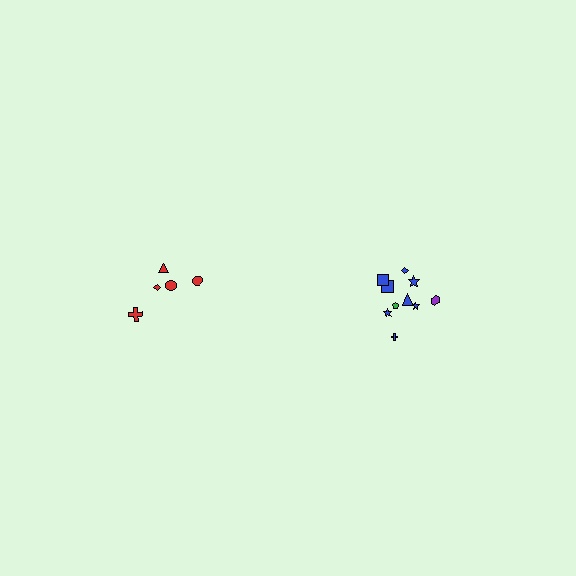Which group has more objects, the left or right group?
The right group.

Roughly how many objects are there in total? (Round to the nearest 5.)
Roughly 15 objects in total.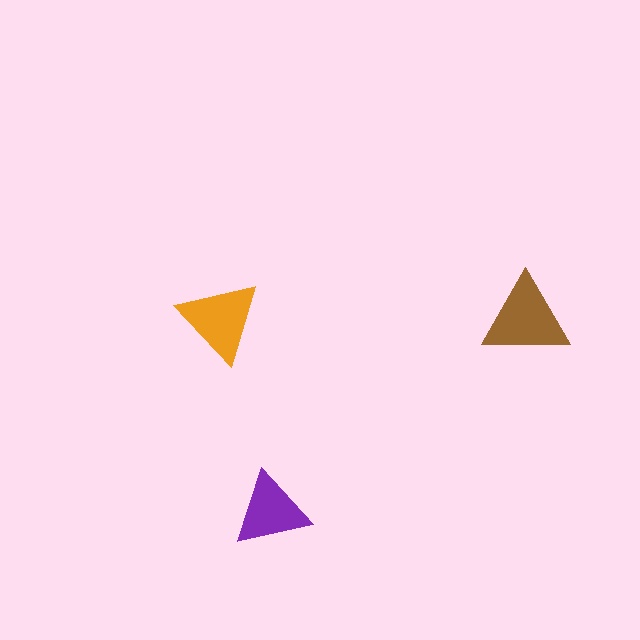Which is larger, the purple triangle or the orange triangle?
The orange one.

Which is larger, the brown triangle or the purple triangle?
The brown one.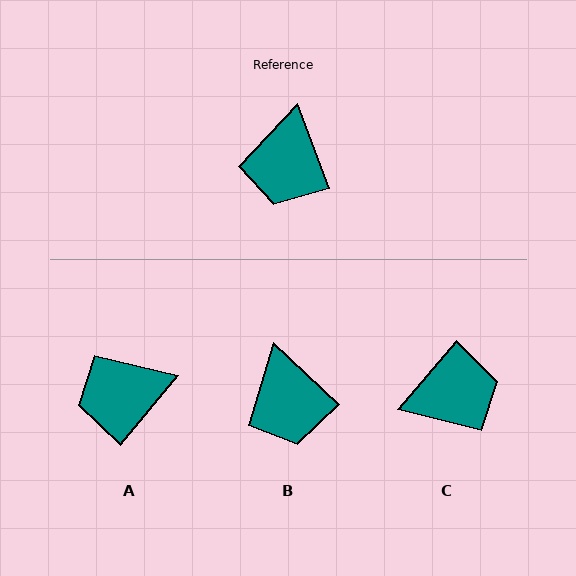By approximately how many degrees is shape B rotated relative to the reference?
Approximately 26 degrees counter-clockwise.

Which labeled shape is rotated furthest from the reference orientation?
C, about 119 degrees away.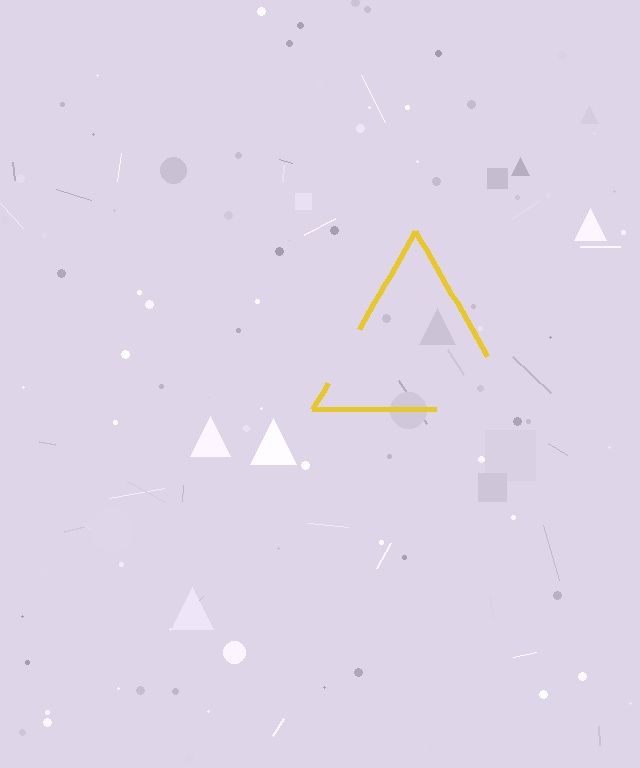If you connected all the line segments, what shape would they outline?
They would outline a triangle.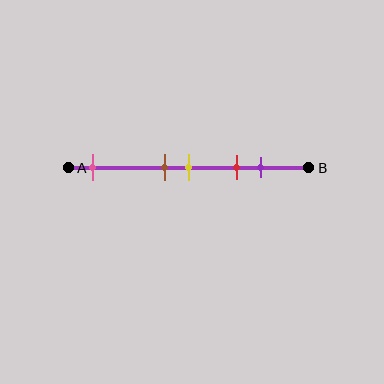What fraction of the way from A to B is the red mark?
The red mark is approximately 70% (0.7) of the way from A to B.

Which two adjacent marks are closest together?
The brown and yellow marks are the closest adjacent pair.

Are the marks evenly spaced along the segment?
No, the marks are not evenly spaced.